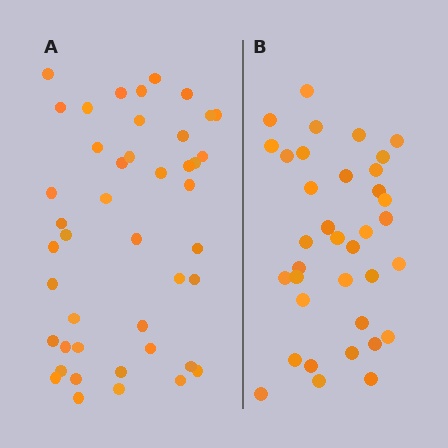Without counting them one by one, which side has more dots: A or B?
Region A (the left region) has more dots.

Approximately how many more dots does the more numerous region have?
Region A has roughly 8 or so more dots than region B.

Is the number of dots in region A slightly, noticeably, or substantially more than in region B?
Region A has only slightly more — the two regions are fairly close. The ratio is roughly 1.2 to 1.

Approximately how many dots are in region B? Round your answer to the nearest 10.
About 40 dots. (The exact count is 36, which rounds to 40.)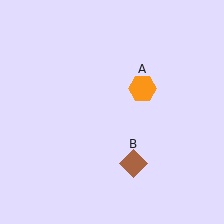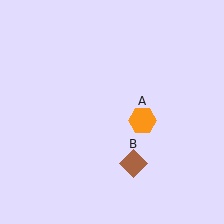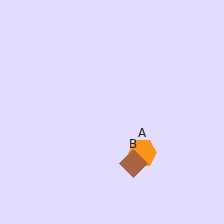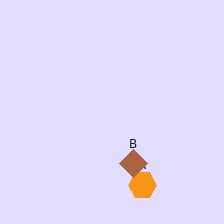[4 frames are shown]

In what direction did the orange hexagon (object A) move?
The orange hexagon (object A) moved down.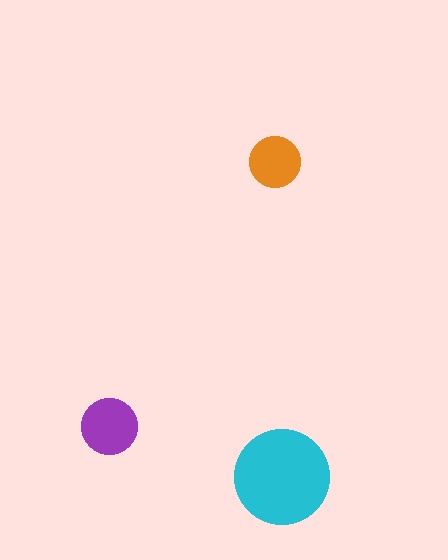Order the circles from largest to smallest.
the cyan one, the purple one, the orange one.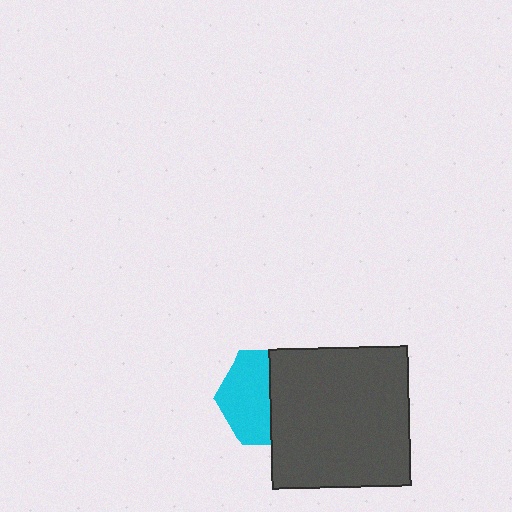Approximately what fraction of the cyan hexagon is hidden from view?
Roughly 49% of the cyan hexagon is hidden behind the dark gray square.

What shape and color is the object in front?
The object in front is a dark gray square.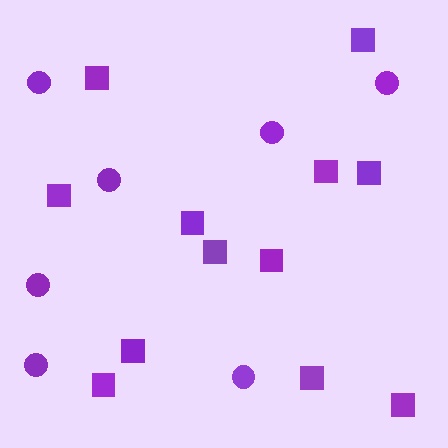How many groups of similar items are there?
There are 2 groups: one group of squares (12) and one group of circles (7).